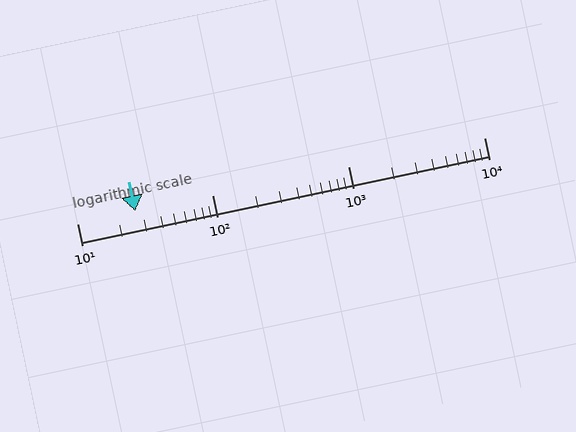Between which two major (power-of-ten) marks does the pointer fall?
The pointer is between 10 and 100.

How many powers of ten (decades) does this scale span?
The scale spans 3 decades, from 10 to 10000.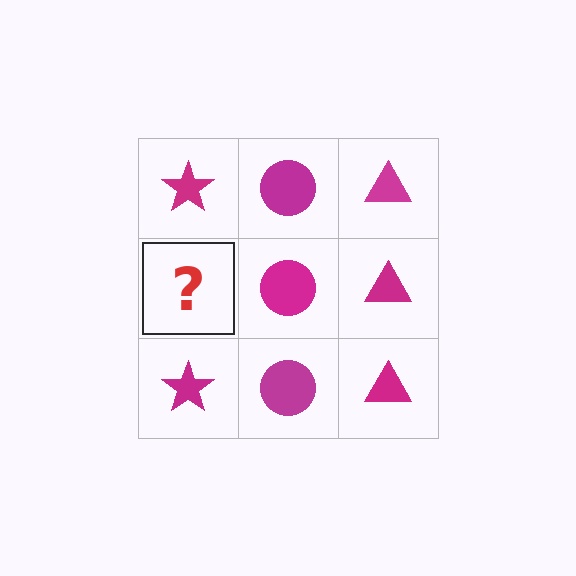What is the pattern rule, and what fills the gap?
The rule is that each column has a consistent shape. The gap should be filled with a magenta star.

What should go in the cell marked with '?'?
The missing cell should contain a magenta star.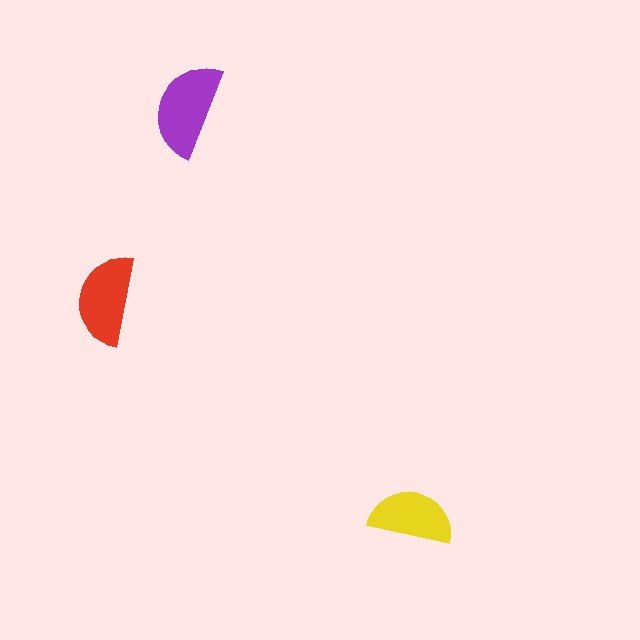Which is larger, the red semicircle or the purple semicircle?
The purple one.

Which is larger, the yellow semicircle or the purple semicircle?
The purple one.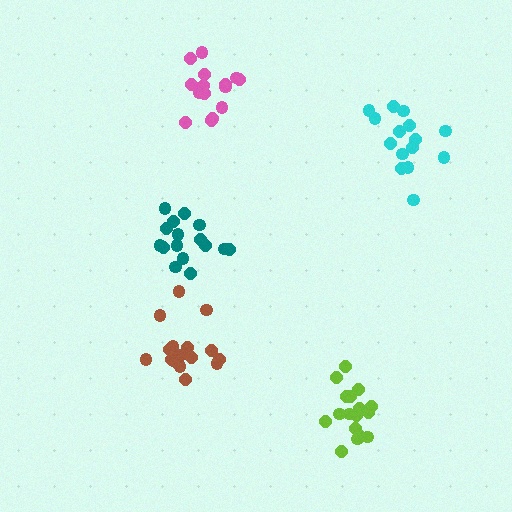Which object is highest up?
The pink cluster is topmost.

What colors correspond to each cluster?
The clusters are colored: teal, cyan, brown, lime, pink.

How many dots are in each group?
Group 1: 16 dots, Group 2: 15 dots, Group 3: 17 dots, Group 4: 17 dots, Group 5: 15 dots (80 total).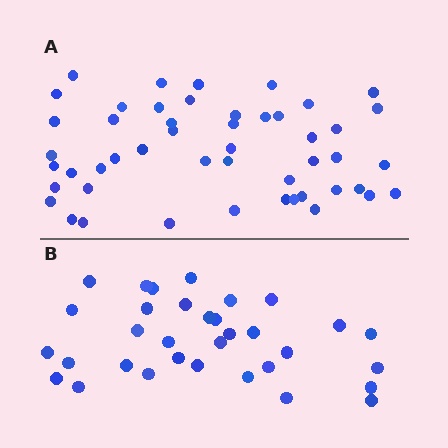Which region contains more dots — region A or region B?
Region A (the top region) has more dots.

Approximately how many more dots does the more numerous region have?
Region A has approximately 15 more dots than region B.